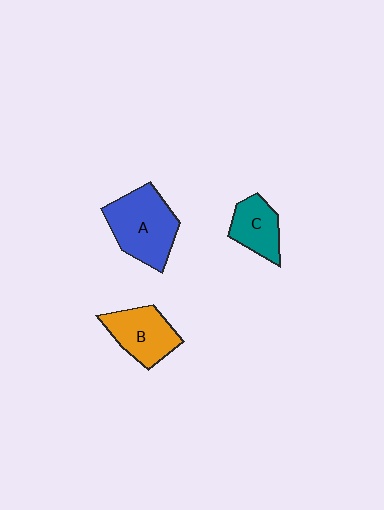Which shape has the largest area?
Shape A (blue).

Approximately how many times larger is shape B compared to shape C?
Approximately 1.3 times.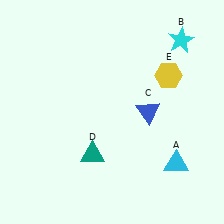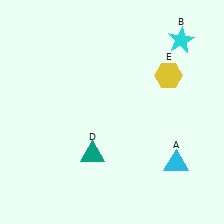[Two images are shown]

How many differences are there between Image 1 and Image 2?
There is 1 difference between the two images.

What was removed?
The blue triangle (C) was removed in Image 2.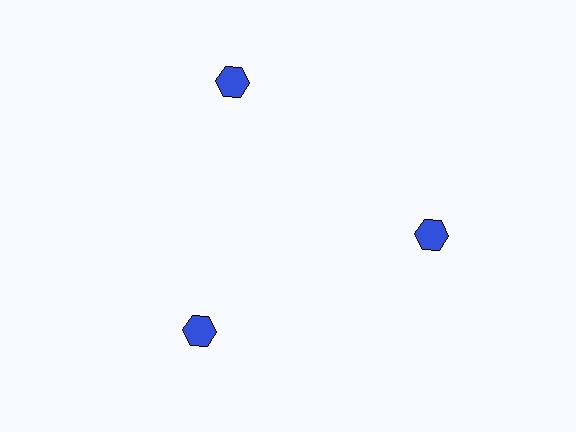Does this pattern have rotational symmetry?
Yes, this pattern has 3-fold rotational symmetry. It looks the same after rotating 120 degrees around the center.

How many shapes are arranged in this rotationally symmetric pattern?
There are 3 shapes, arranged in 3 groups of 1.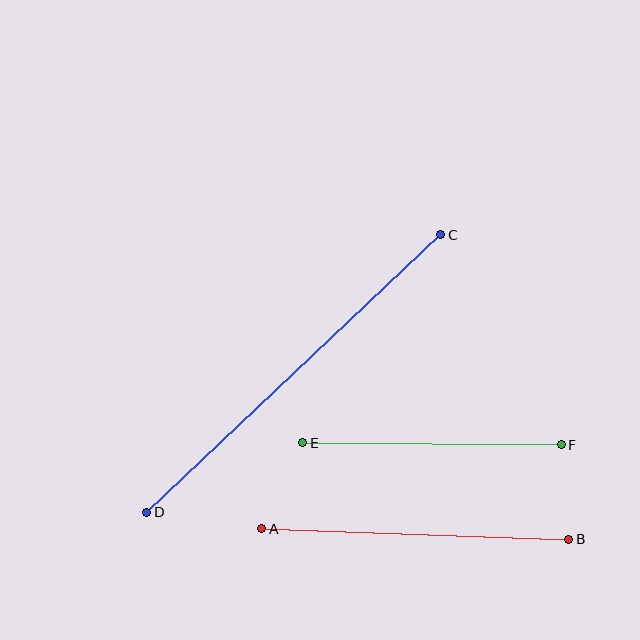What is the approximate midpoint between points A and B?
The midpoint is at approximately (415, 534) pixels.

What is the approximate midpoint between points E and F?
The midpoint is at approximately (432, 444) pixels.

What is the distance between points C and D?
The distance is approximately 404 pixels.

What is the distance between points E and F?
The distance is approximately 258 pixels.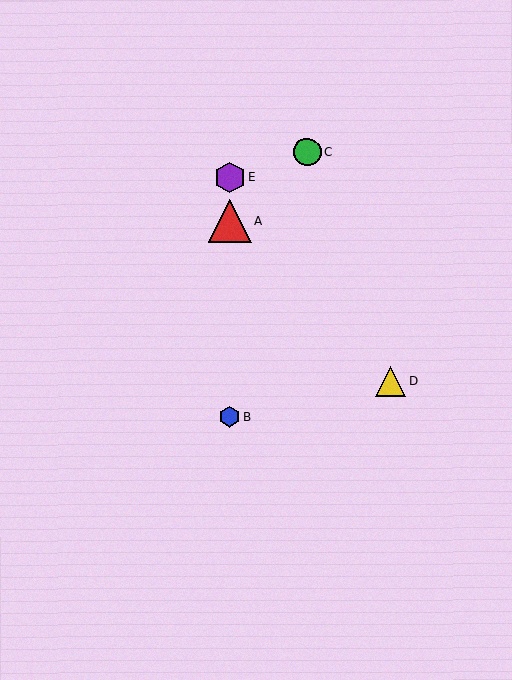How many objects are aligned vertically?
3 objects (A, B, E) are aligned vertically.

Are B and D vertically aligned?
No, B is at x≈230 and D is at x≈391.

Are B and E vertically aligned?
Yes, both are at x≈230.